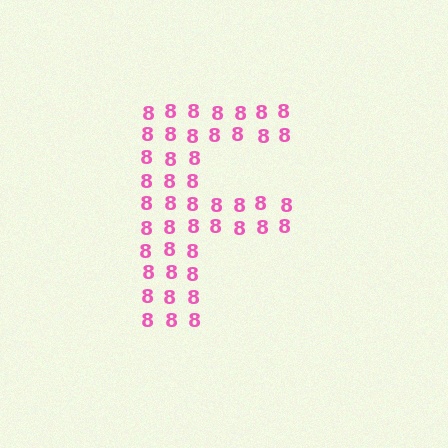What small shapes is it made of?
It is made of small digit 8's.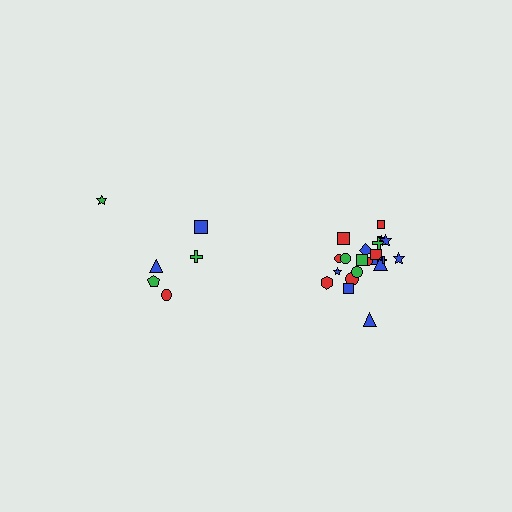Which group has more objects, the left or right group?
The right group.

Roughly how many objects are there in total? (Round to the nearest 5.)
Roughly 30 objects in total.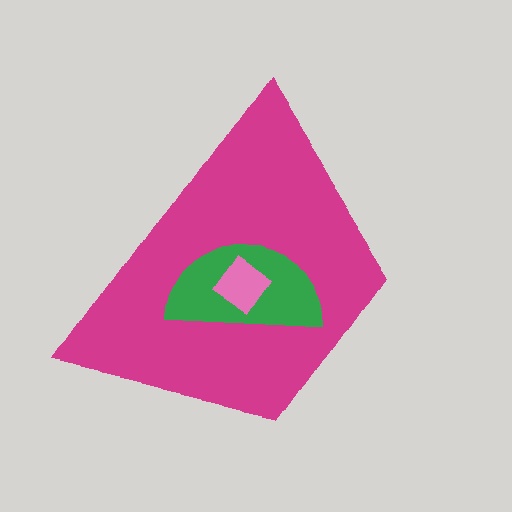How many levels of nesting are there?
3.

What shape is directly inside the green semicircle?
The pink diamond.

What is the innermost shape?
The pink diamond.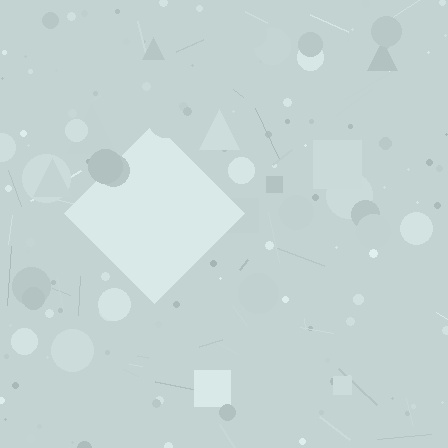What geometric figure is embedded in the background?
A diamond is embedded in the background.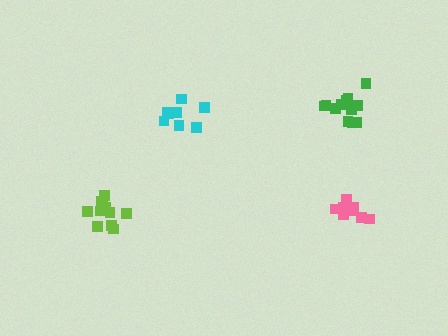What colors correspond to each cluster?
The clusters are colored: pink, cyan, lime, green.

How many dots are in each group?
Group 1: 8 dots, Group 2: 8 dots, Group 3: 12 dots, Group 4: 12 dots (40 total).